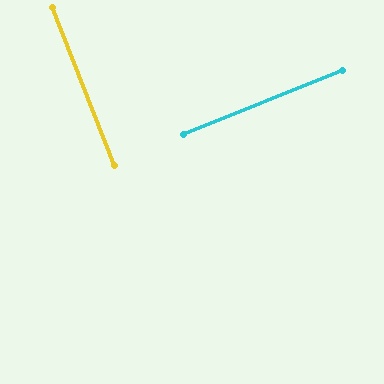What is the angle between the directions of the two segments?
Approximately 90 degrees.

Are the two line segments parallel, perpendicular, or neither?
Perpendicular — they meet at approximately 90°.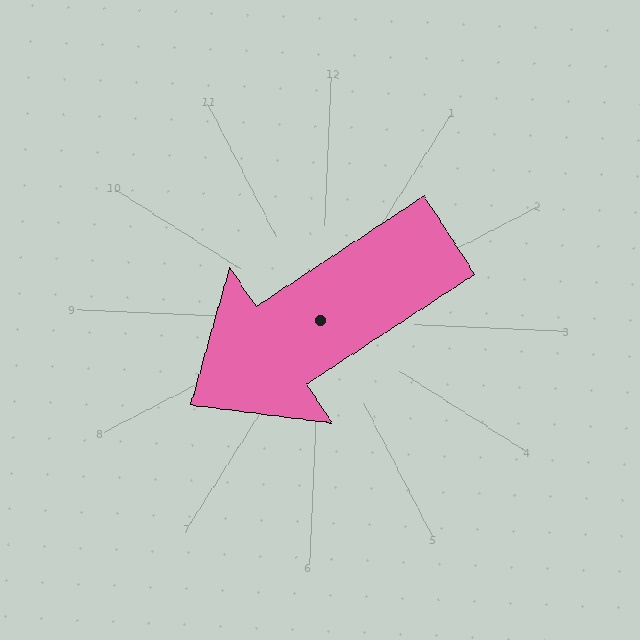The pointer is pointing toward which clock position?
Roughly 8 o'clock.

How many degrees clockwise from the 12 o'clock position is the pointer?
Approximately 234 degrees.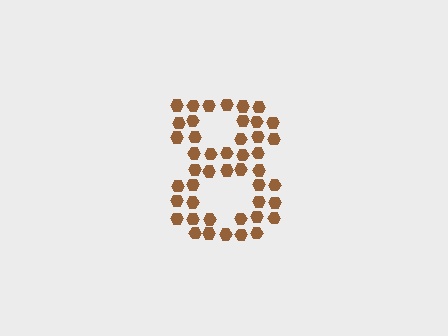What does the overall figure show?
The overall figure shows the digit 8.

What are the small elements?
The small elements are hexagons.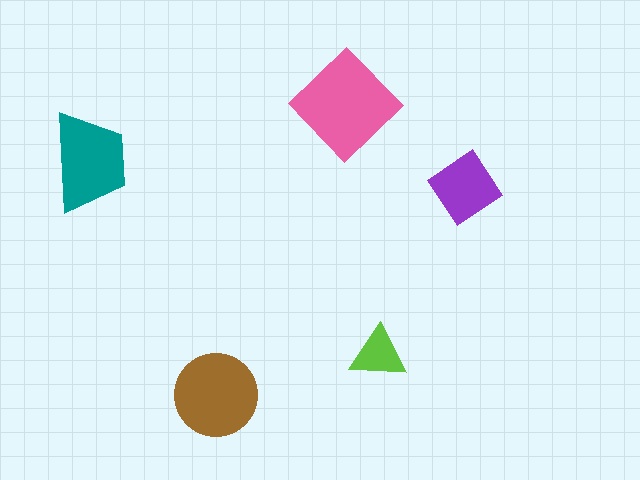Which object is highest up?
The pink diamond is topmost.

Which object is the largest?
The pink diamond.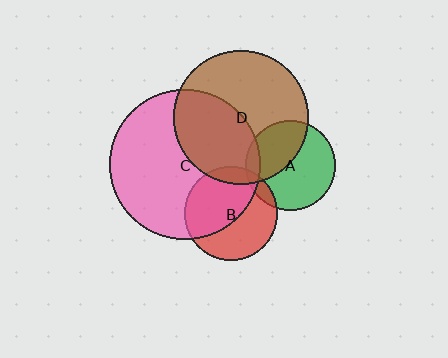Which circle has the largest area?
Circle C (pink).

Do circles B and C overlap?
Yes.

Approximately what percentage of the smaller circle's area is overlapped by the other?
Approximately 55%.